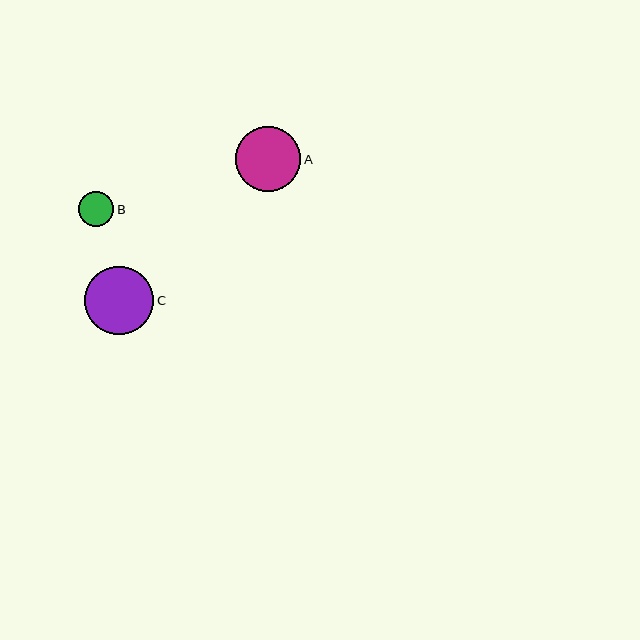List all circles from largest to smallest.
From largest to smallest: C, A, B.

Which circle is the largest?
Circle C is the largest with a size of approximately 69 pixels.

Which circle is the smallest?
Circle B is the smallest with a size of approximately 35 pixels.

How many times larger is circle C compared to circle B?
Circle C is approximately 2.0 times the size of circle B.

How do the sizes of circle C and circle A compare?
Circle C and circle A are approximately the same size.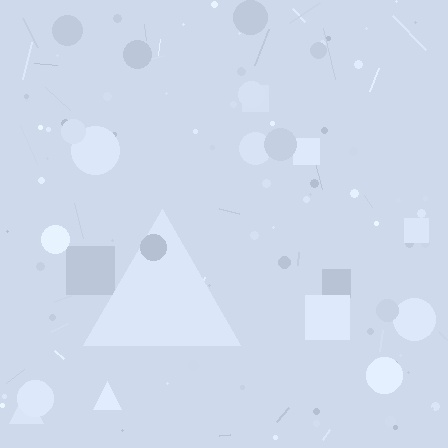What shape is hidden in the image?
A triangle is hidden in the image.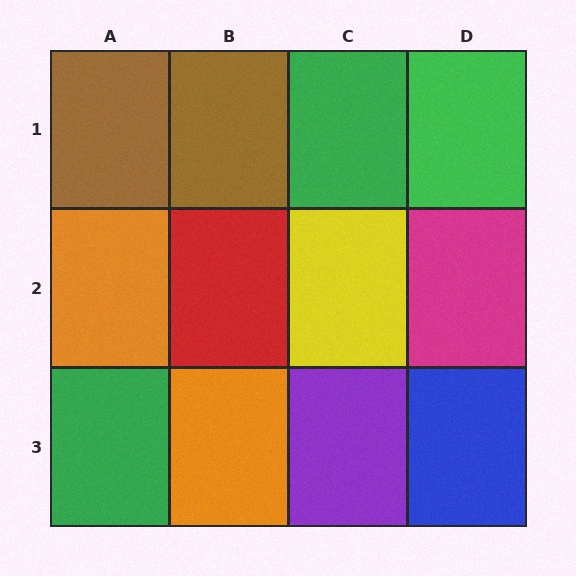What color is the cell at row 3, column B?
Orange.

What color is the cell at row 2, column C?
Yellow.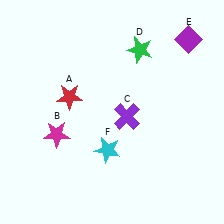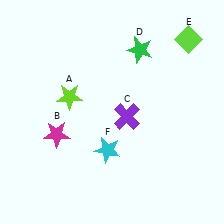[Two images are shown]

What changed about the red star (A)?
In Image 1, A is red. In Image 2, it changed to lime.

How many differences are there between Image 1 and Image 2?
There are 2 differences between the two images.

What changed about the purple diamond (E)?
In Image 1, E is purple. In Image 2, it changed to lime.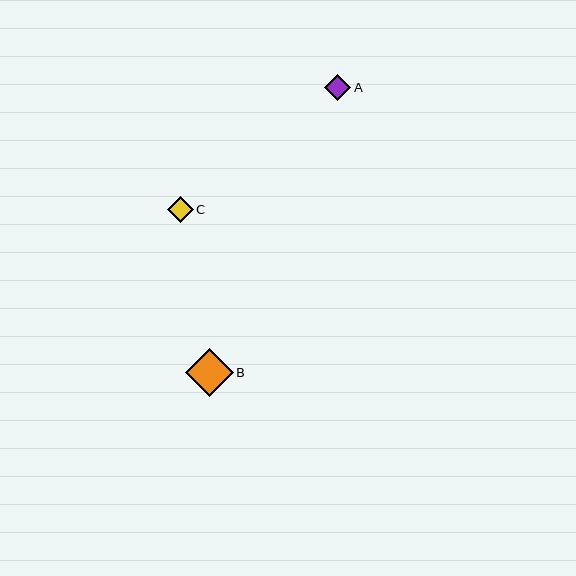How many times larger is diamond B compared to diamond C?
Diamond B is approximately 1.9 times the size of diamond C.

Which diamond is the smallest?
Diamond C is the smallest with a size of approximately 26 pixels.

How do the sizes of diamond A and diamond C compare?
Diamond A and diamond C are approximately the same size.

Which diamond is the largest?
Diamond B is the largest with a size of approximately 48 pixels.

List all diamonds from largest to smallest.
From largest to smallest: B, A, C.